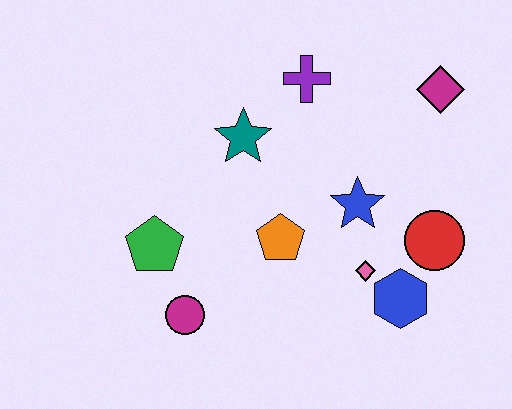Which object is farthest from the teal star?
The blue hexagon is farthest from the teal star.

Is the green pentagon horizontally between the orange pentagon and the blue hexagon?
No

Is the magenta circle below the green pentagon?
Yes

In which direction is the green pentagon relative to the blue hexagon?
The green pentagon is to the left of the blue hexagon.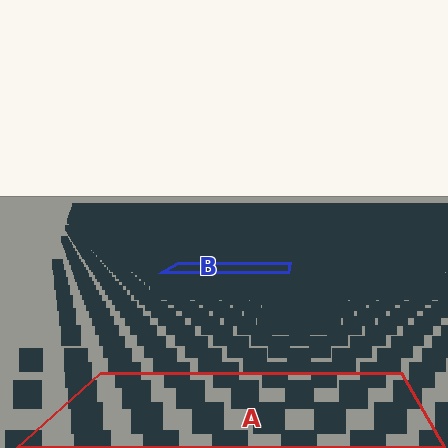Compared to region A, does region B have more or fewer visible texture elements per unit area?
Region B has more texture elements per unit area — they are packed more densely because it is farther away.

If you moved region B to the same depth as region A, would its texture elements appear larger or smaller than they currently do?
They would appear larger. At a closer depth, the same texture elements are projected at a bigger on-screen size.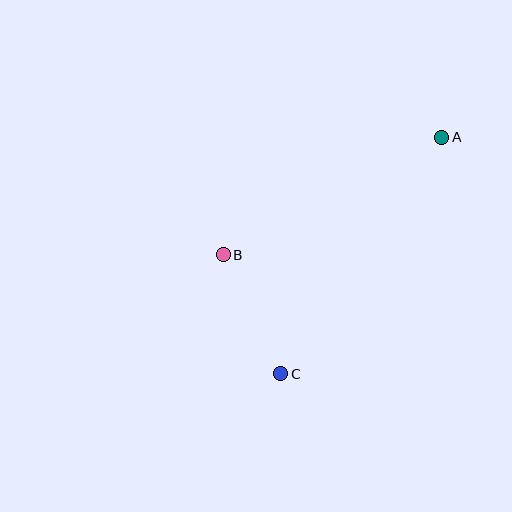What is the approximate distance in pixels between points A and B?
The distance between A and B is approximately 248 pixels.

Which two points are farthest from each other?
Points A and C are farthest from each other.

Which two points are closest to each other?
Points B and C are closest to each other.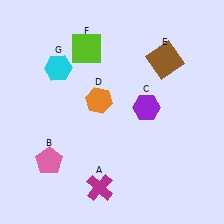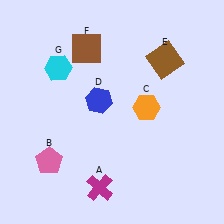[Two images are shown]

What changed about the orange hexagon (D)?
In Image 1, D is orange. In Image 2, it changed to blue.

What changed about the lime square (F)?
In Image 1, F is lime. In Image 2, it changed to brown.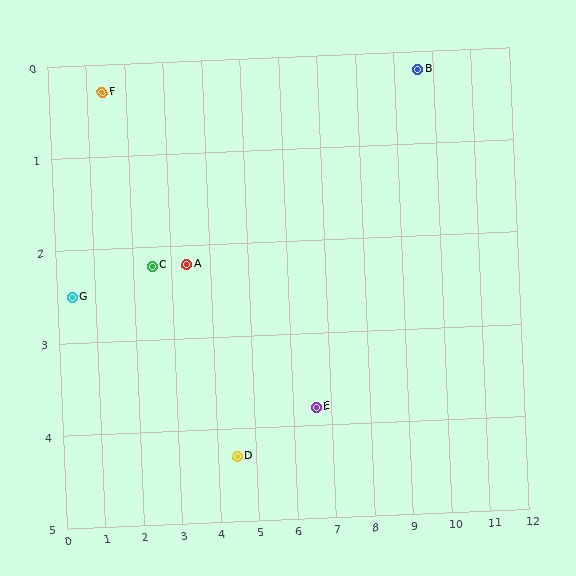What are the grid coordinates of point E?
Point E is at approximately (6.6, 3.8).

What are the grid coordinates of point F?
Point F is at approximately (1.4, 0.3).